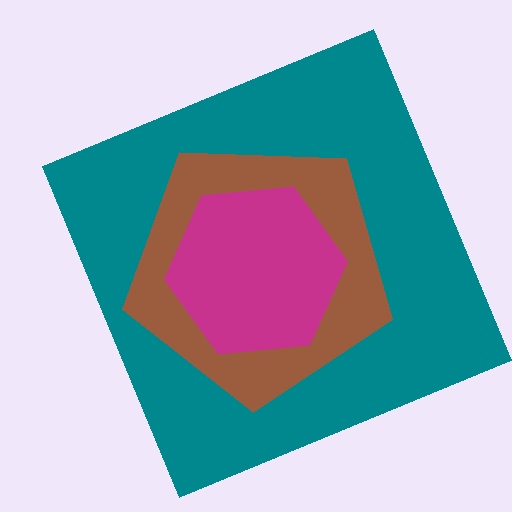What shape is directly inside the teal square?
The brown pentagon.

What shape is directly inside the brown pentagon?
The magenta hexagon.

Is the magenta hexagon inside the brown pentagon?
Yes.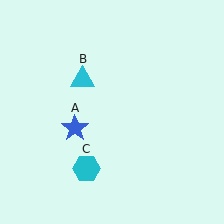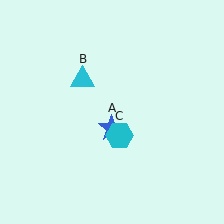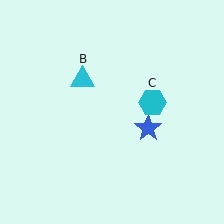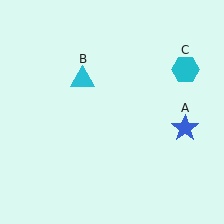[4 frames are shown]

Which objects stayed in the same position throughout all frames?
Cyan triangle (object B) remained stationary.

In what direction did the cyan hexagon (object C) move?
The cyan hexagon (object C) moved up and to the right.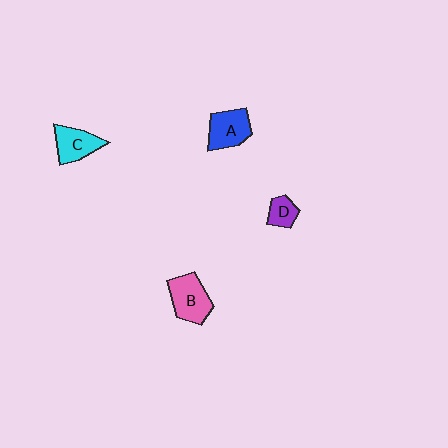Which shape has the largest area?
Shape B (pink).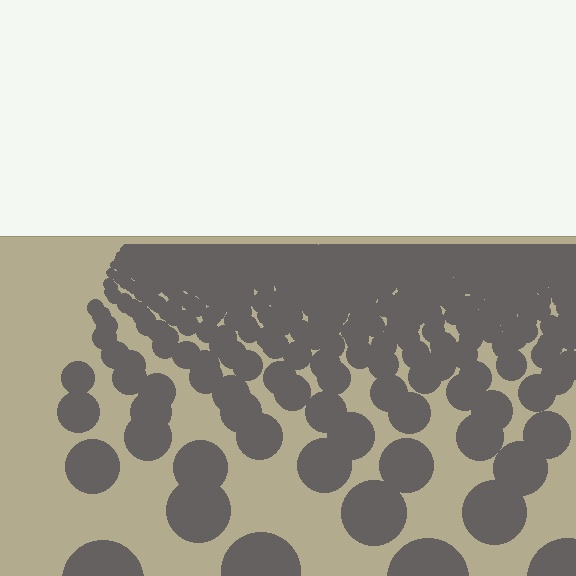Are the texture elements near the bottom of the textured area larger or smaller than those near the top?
Larger. Near the bottom, elements are closer to the viewer and appear at a bigger on-screen size.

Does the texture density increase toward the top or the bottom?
Density increases toward the top.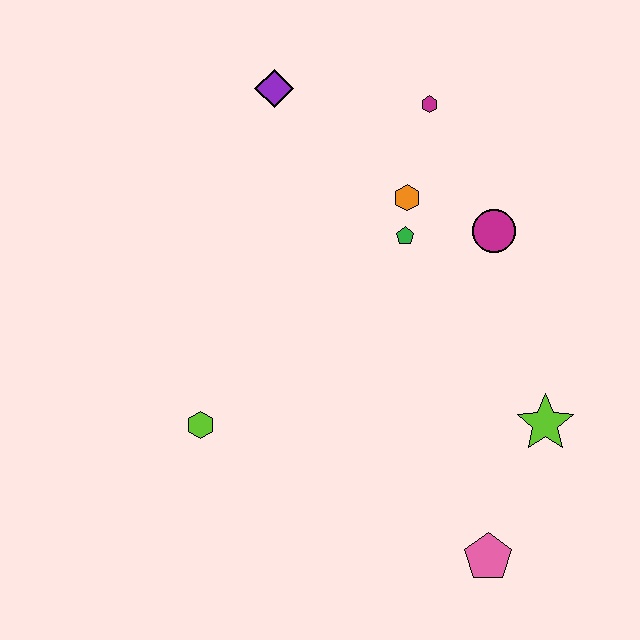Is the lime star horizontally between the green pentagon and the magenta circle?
No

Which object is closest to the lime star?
The pink pentagon is closest to the lime star.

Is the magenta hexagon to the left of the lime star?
Yes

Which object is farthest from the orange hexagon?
The pink pentagon is farthest from the orange hexagon.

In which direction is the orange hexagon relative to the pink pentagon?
The orange hexagon is above the pink pentagon.